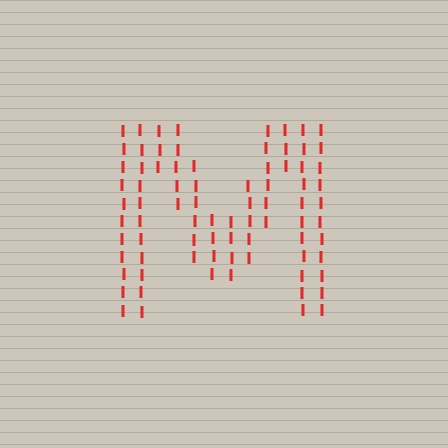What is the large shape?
The large shape is the letter M.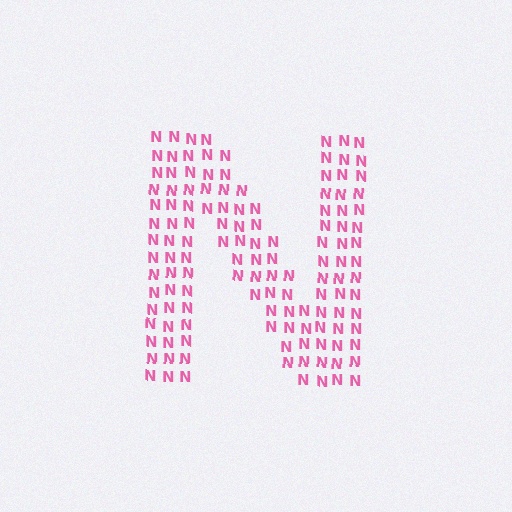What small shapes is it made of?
It is made of small letter N's.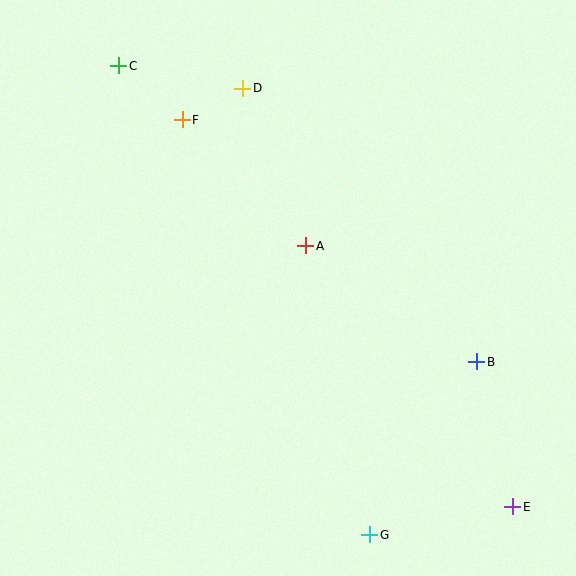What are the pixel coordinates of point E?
Point E is at (513, 507).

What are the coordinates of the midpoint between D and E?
The midpoint between D and E is at (378, 297).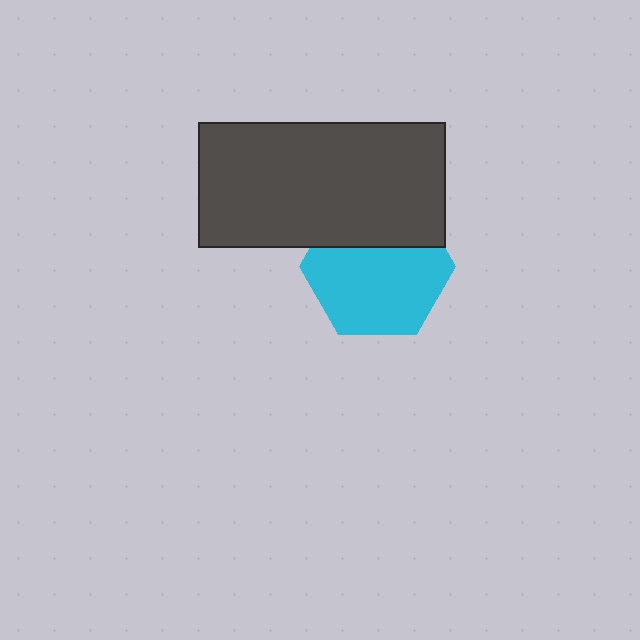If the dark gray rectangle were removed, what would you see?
You would see the complete cyan hexagon.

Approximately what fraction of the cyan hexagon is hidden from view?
Roughly 33% of the cyan hexagon is hidden behind the dark gray rectangle.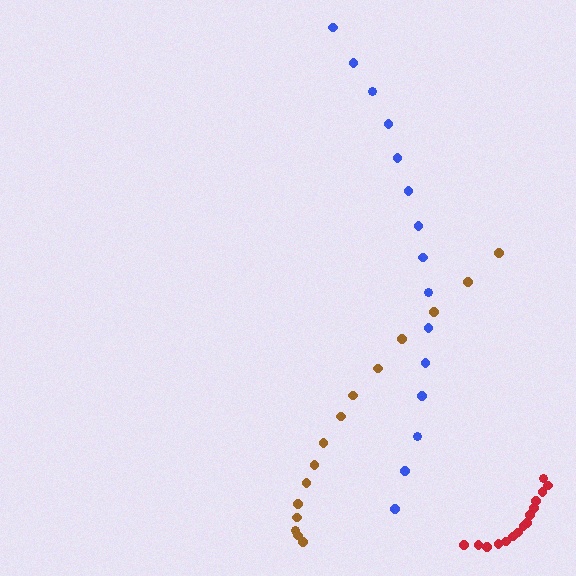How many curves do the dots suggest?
There are 3 distinct paths.